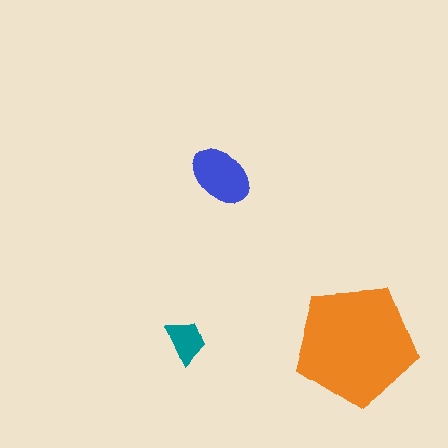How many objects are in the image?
There are 3 objects in the image.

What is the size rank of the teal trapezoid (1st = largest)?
3rd.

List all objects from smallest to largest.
The teal trapezoid, the blue ellipse, the orange pentagon.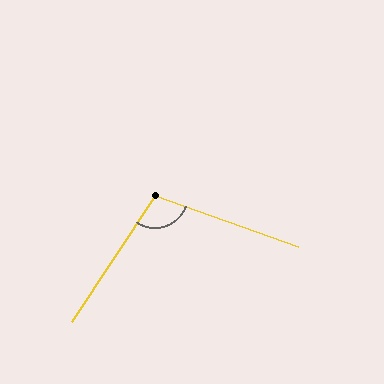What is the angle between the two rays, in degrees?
Approximately 103 degrees.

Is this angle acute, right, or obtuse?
It is obtuse.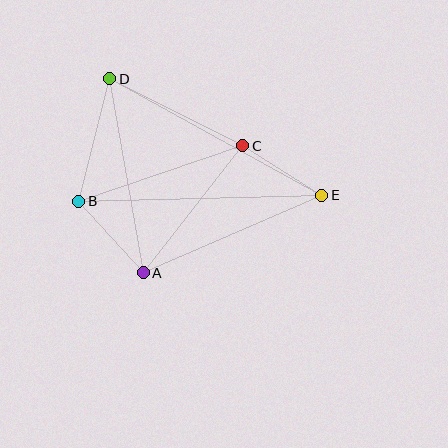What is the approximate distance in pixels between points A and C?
The distance between A and C is approximately 161 pixels.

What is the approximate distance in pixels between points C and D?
The distance between C and D is approximately 149 pixels.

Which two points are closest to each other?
Points C and E are closest to each other.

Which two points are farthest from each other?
Points B and E are farthest from each other.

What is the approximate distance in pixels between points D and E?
The distance between D and E is approximately 242 pixels.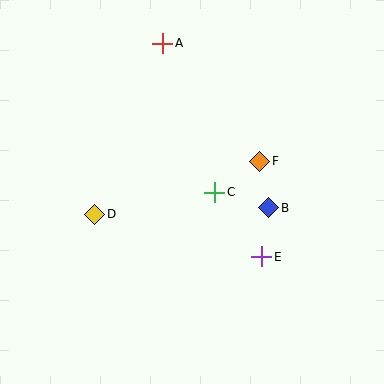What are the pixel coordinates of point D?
Point D is at (95, 214).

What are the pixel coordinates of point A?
Point A is at (163, 43).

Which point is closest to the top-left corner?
Point A is closest to the top-left corner.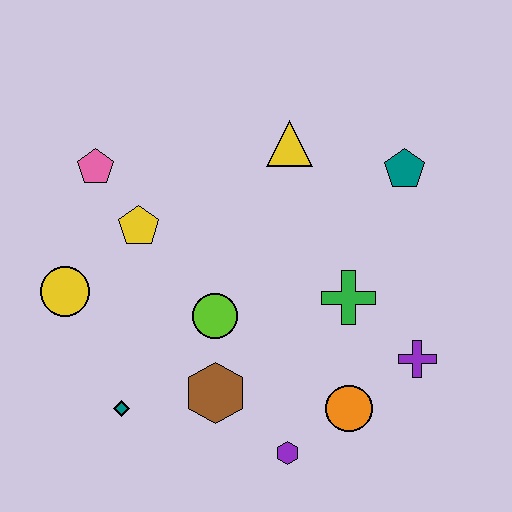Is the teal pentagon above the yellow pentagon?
Yes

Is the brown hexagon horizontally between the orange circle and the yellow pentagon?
Yes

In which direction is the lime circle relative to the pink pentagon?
The lime circle is below the pink pentagon.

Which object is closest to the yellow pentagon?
The pink pentagon is closest to the yellow pentagon.